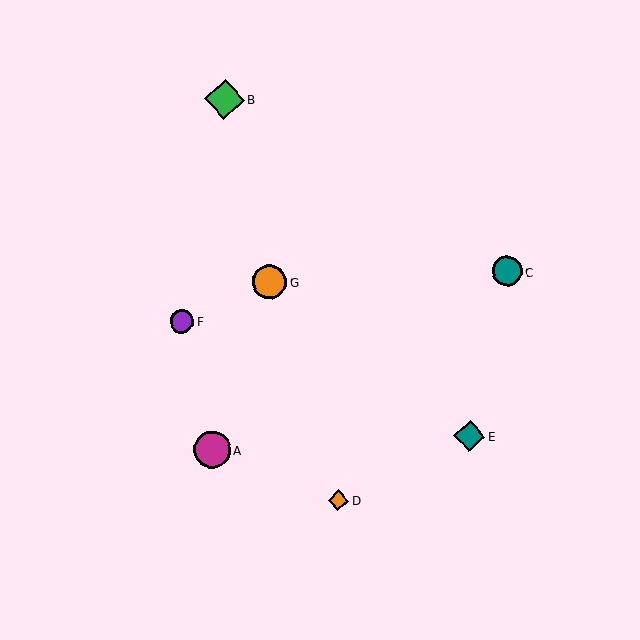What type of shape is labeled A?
Shape A is a magenta circle.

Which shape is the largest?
The green diamond (labeled B) is the largest.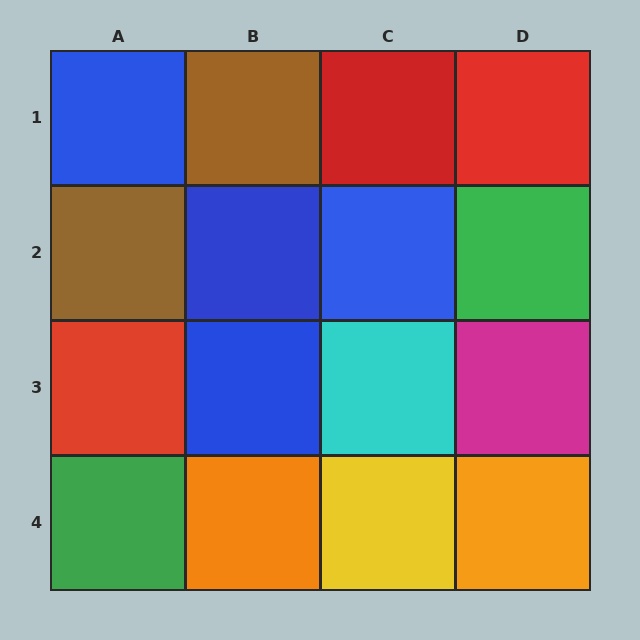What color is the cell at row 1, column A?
Blue.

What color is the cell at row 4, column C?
Yellow.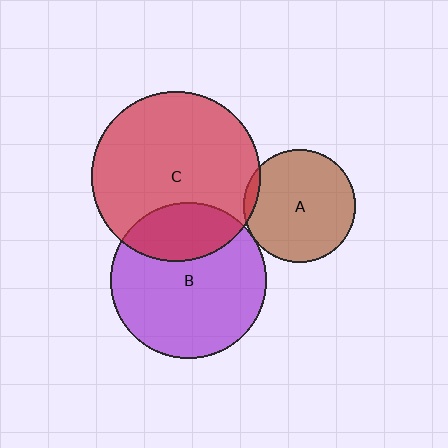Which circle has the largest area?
Circle C (red).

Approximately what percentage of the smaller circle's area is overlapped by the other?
Approximately 5%.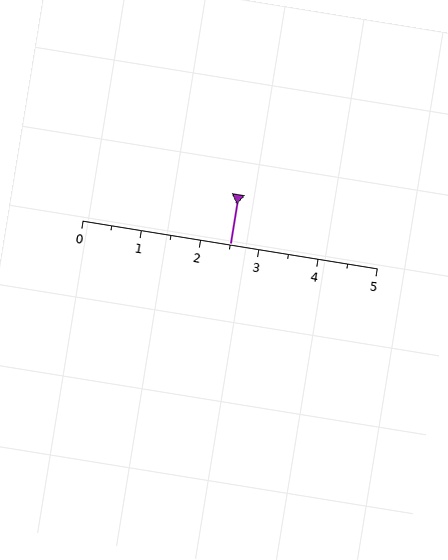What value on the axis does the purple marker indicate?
The marker indicates approximately 2.5.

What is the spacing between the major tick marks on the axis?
The major ticks are spaced 1 apart.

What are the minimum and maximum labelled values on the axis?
The axis runs from 0 to 5.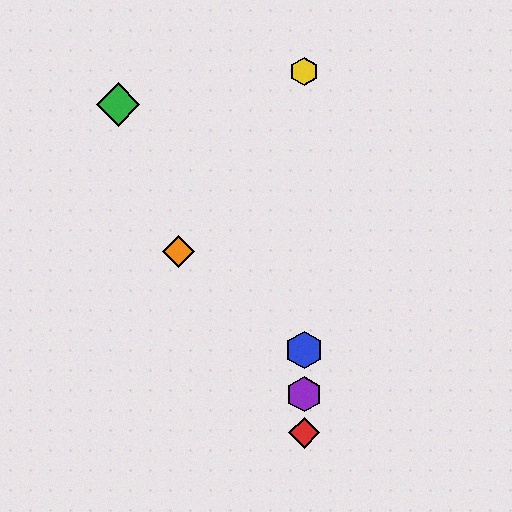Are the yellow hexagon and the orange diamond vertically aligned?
No, the yellow hexagon is at x≈304 and the orange diamond is at x≈178.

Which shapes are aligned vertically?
The red diamond, the blue hexagon, the yellow hexagon, the purple hexagon are aligned vertically.